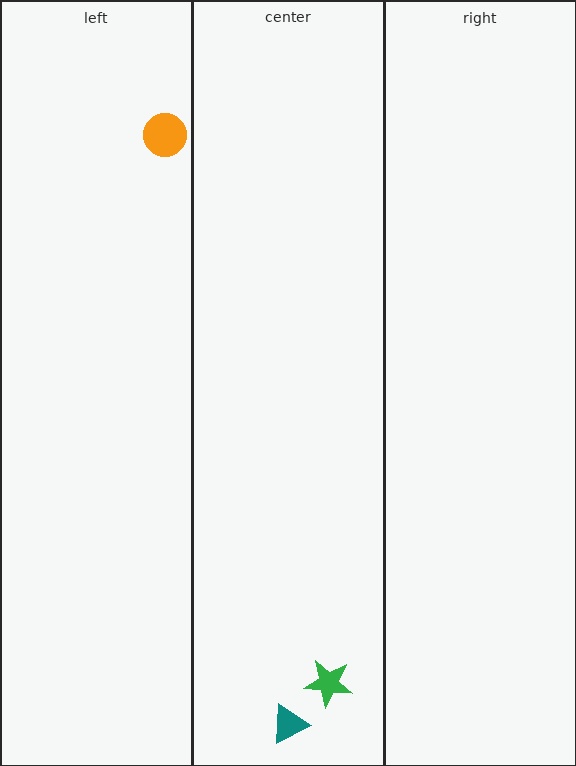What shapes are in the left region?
The orange circle.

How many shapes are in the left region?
1.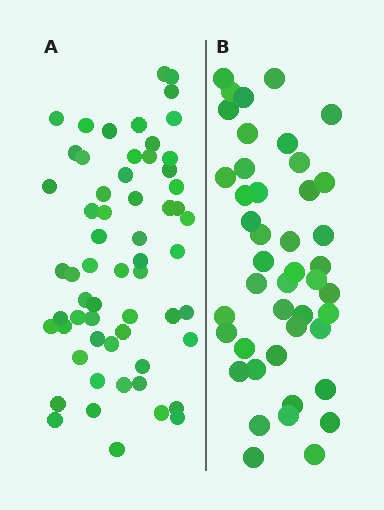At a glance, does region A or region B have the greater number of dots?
Region A (the left region) has more dots.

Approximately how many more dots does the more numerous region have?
Region A has approximately 15 more dots than region B.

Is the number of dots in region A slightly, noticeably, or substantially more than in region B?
Region A has noticeably more, but not dramatically so. The ratio is roughly 1.4 to 1.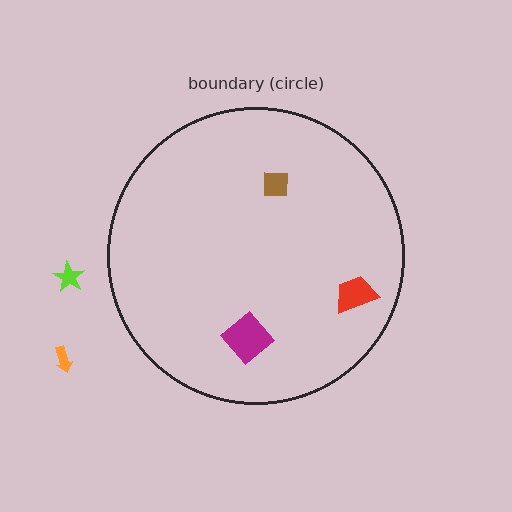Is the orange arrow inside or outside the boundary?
Outside.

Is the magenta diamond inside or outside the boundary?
Inside.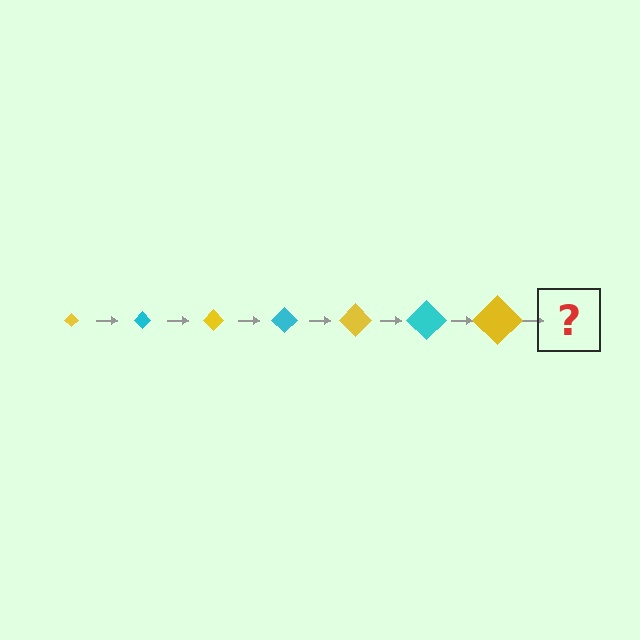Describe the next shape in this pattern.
It should be a cyan diamond, larger than the previous one.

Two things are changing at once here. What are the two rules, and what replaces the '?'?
The two rules are that the diamond grows larger each step and the color cycles through yellow and cyan. The '?' should be a cyan diamond, larger than the previous one.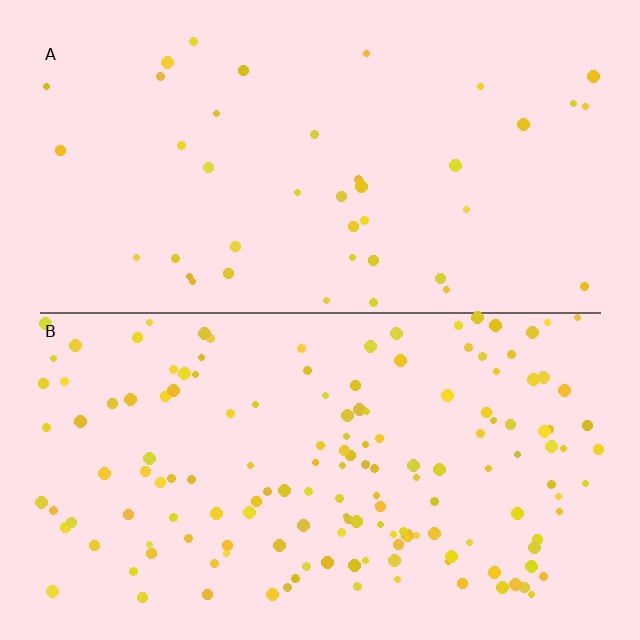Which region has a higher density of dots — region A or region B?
B (the bottom).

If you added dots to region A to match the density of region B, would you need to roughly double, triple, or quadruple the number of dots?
Approximately quadruple.